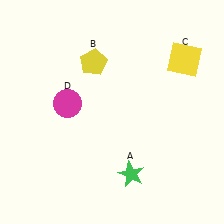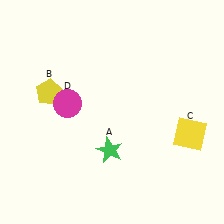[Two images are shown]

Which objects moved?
The objects that moved are: the green star (A), the yellow pentagon (B), the yellow square (C).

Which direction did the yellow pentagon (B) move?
The yellow pentagon (B) moved left.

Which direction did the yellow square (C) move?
The yellow square (C) moved down.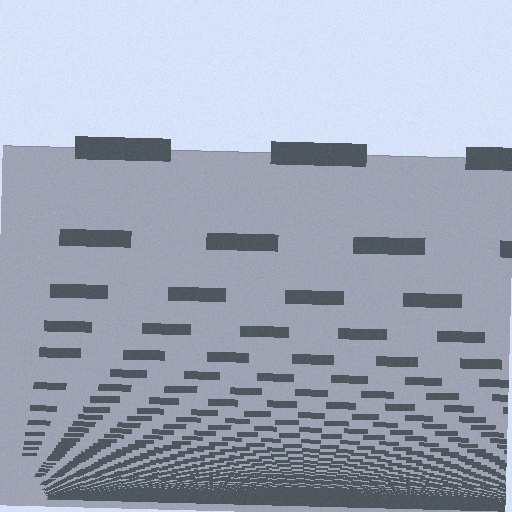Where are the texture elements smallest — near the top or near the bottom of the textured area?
Near the bottom.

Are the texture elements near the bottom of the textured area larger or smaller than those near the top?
Smaller. The gradient is inverted — elements near the bottom are smaller and denser.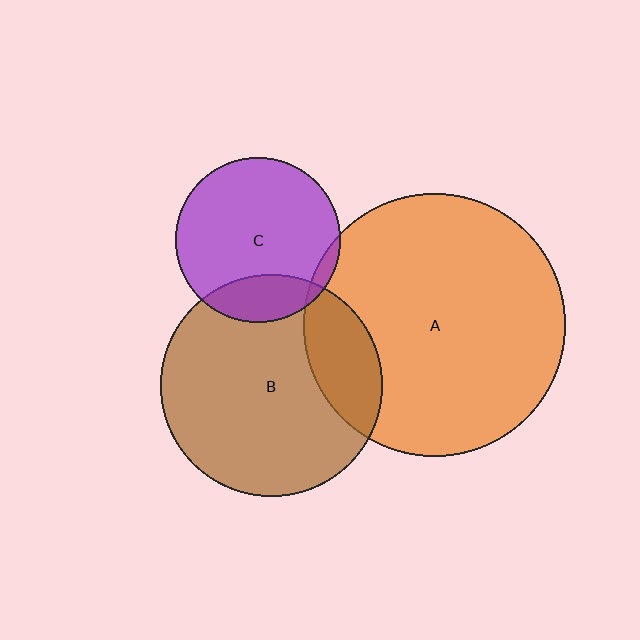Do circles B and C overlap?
Yes.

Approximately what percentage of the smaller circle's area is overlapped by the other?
Approximately 20%.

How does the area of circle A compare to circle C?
Approximately 2.5 times.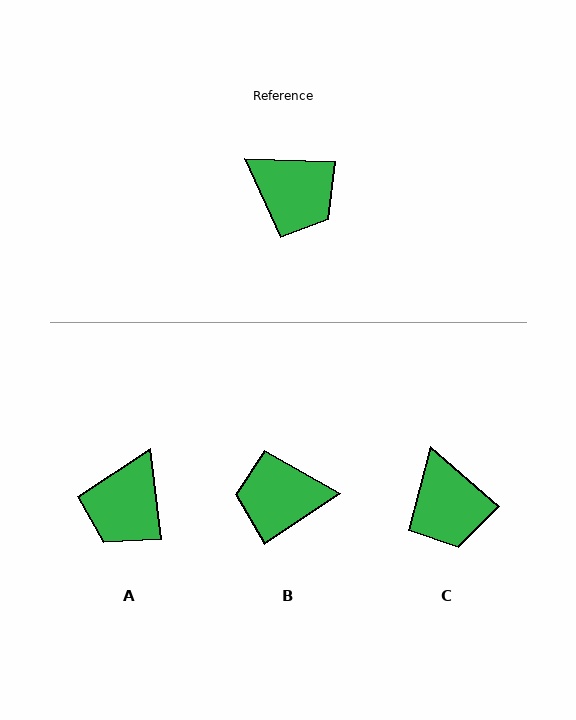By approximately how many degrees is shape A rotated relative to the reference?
Approximately 81 degrees clockwise.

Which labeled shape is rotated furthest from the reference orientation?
B, about 143 degrees away.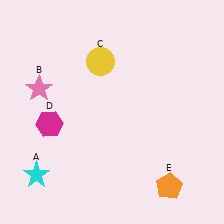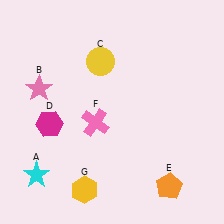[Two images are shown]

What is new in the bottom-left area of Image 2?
A yellow hexagon (G) was added in the bottom-left area of Image 2.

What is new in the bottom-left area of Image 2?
A pink cross (F) was added in the bottom-left area of Image 2.